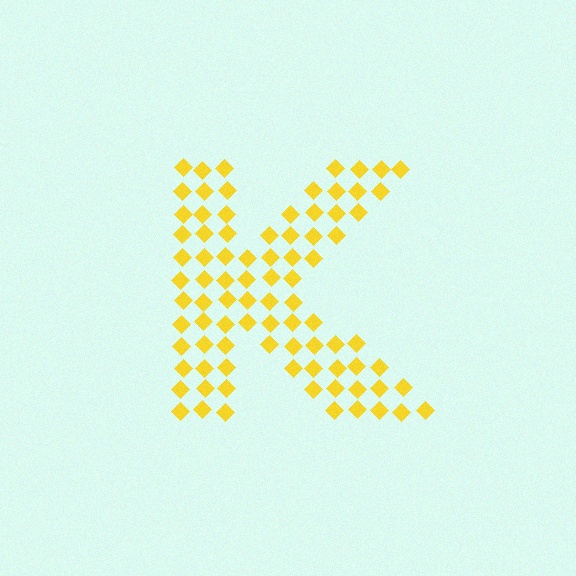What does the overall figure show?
The overall figure shows the letter K.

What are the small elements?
The small elements are diamonds.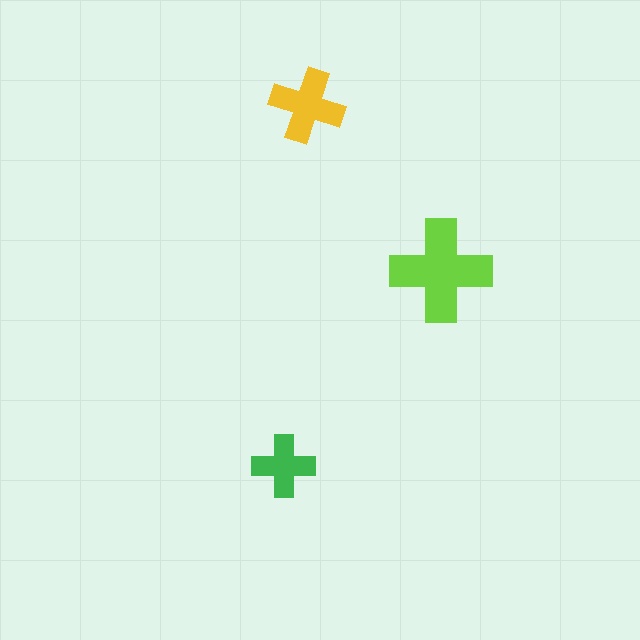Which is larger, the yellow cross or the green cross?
The yellow one.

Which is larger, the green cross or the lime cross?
The lime one.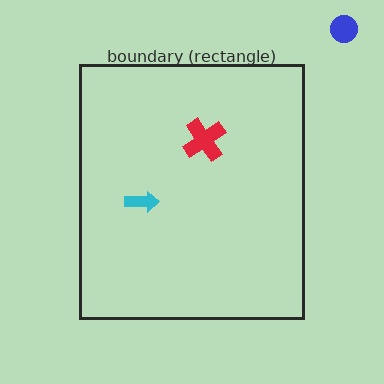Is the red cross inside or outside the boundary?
Inside.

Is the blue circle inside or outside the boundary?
Outside.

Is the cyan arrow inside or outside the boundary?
Inside.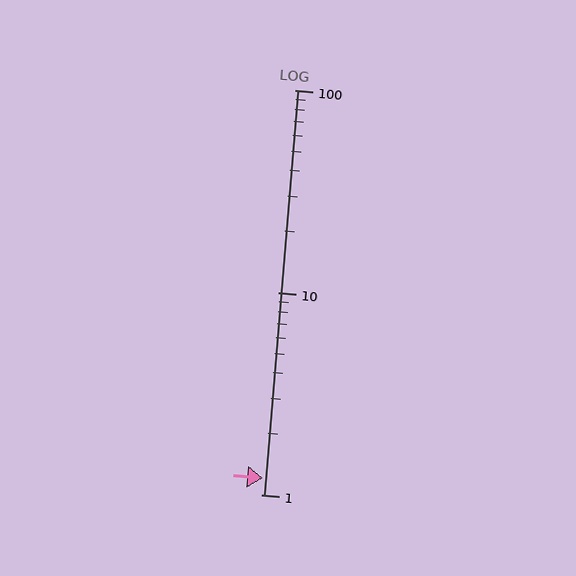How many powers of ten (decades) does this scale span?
The scale spans 2 decades, from 1 to 100.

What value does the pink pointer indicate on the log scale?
The pointer indicates approximately 1.2.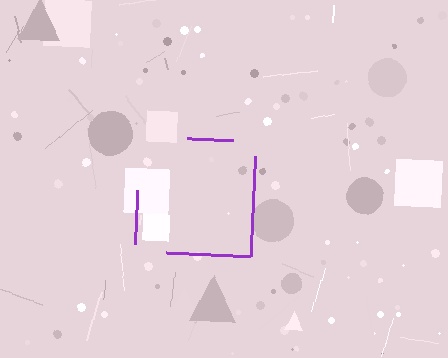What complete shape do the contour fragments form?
The contour fragments form a square.